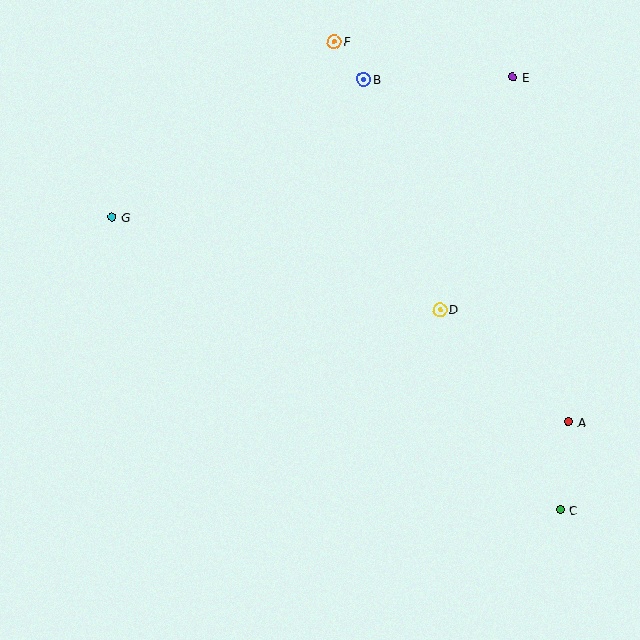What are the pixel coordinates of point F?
Point F is at (334, 42).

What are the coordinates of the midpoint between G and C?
The midpoint between G and C is at (336, 364).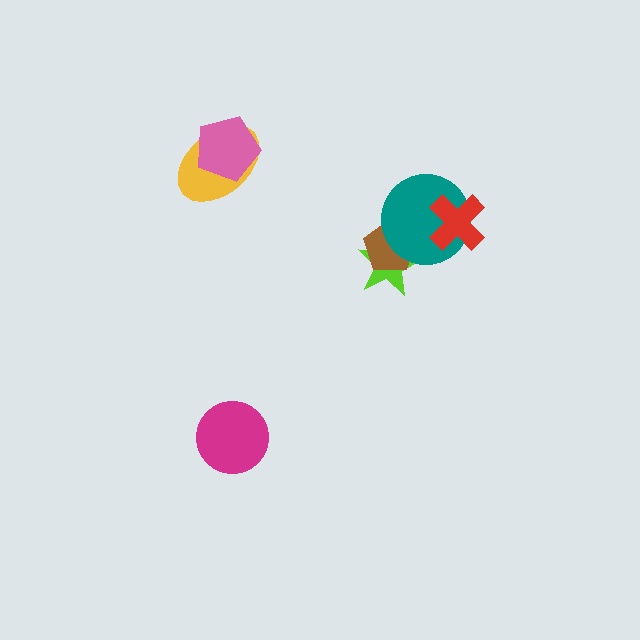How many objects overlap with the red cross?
1 object overlaps with the red cross.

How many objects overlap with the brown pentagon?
2 objects overlap with the brown pentagon.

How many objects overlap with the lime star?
2 objects overlap with the lime star.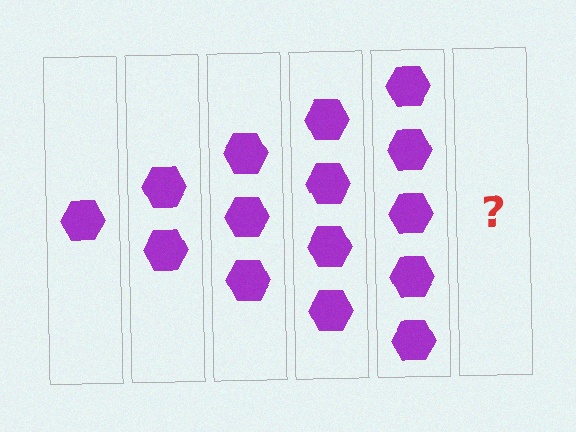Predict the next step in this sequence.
The next step is 6 hexagons.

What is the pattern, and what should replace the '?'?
The pattern is that each step adds one more hexagon. The '?' should be 6 hexagons.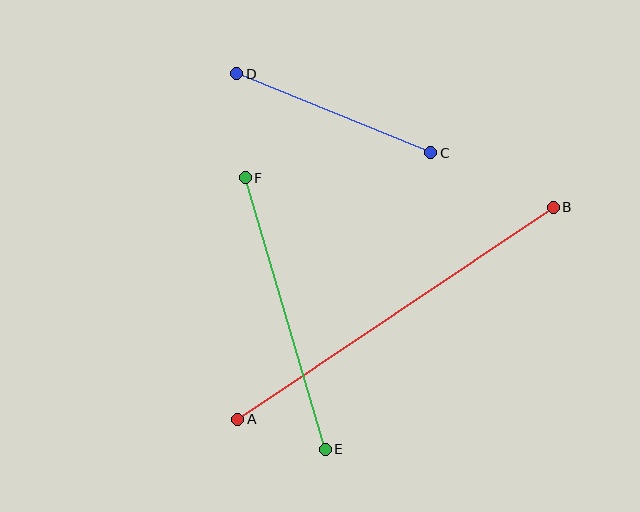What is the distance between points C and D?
The distance is approximately 210 pixels.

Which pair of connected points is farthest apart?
Points A and B are farthest apart.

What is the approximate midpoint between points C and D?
The midpoint is at approximately (334, 113) pixels.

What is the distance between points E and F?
The distance is approximately 283 pixels.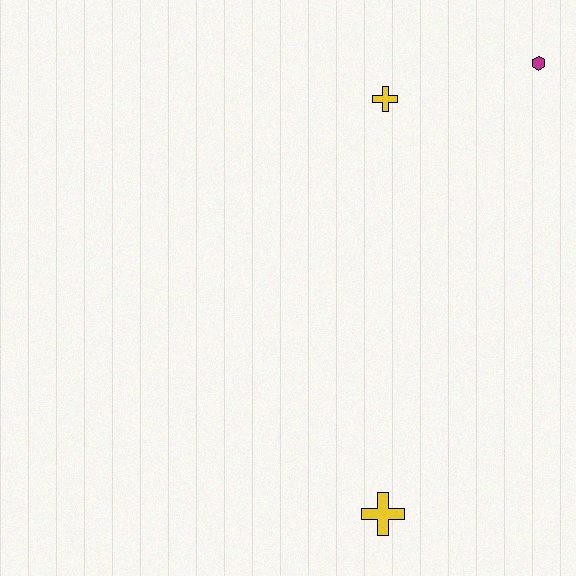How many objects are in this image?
There are 3 objects.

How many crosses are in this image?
There are 2 crosses.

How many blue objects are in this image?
There are no blue objects.